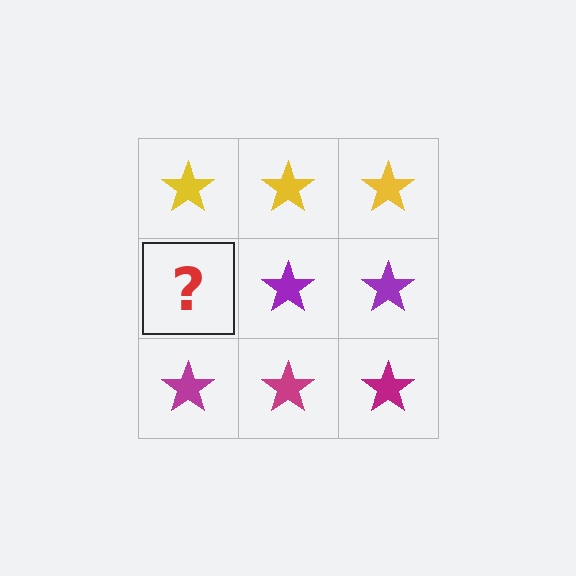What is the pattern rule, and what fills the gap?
The rule is that each row has a consistent color. The gap should be filled with a purple star.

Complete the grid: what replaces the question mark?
The question mark should be replaced with a purple star.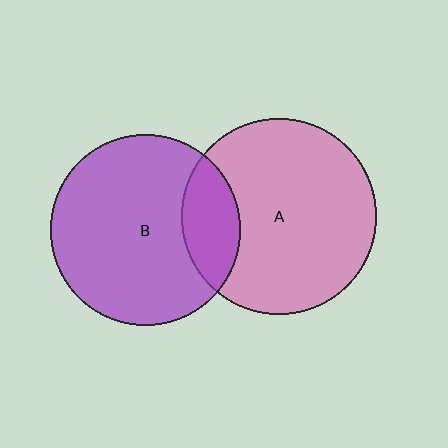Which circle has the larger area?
Circle A (pink).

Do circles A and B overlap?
Yes.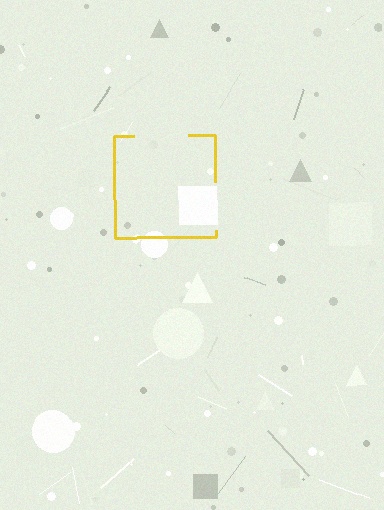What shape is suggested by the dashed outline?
The dashed outline suggests a square.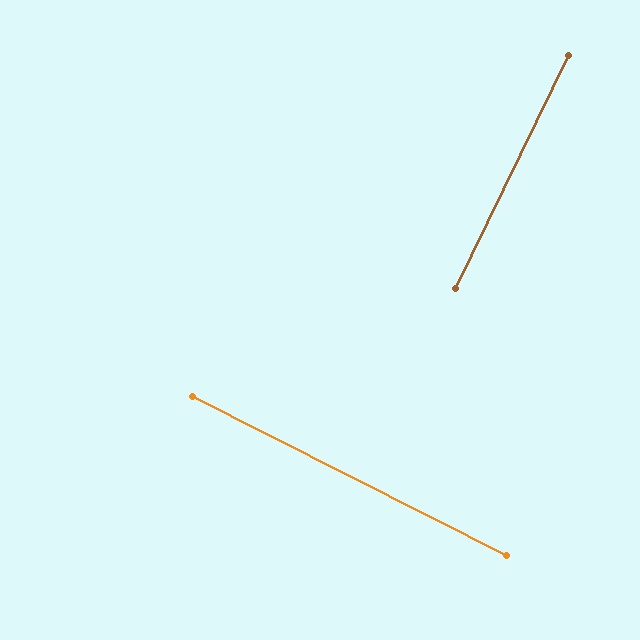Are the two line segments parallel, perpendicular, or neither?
Perpendicular — they meet at approximately 89°.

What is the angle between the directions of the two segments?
Approximately 89 degrees.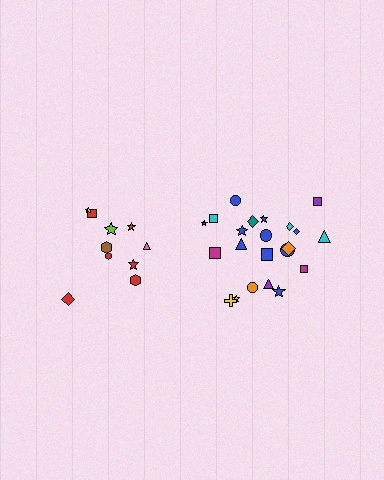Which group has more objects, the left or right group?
The right group.